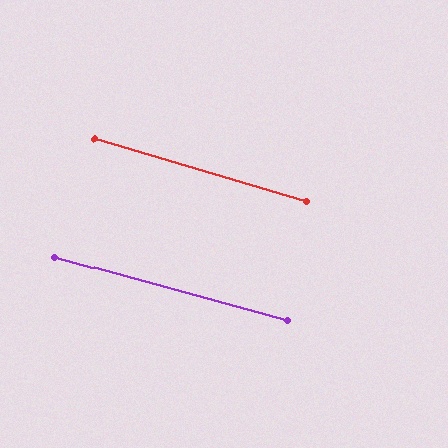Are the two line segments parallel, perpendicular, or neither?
Parallel — their directions differ by only 0.9°.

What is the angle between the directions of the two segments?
Approximately 1 degree.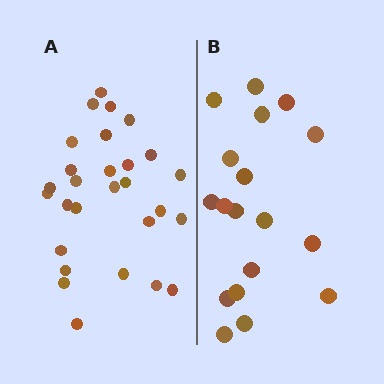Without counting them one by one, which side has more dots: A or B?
Region A (the left region) has more dots.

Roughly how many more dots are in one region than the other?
Region A has roughly 10 or so more dots than region B.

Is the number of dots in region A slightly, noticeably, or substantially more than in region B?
Region A has substantially more. The ratio is roughly 1.6 to 1.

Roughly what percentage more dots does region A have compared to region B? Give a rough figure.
About 55% more.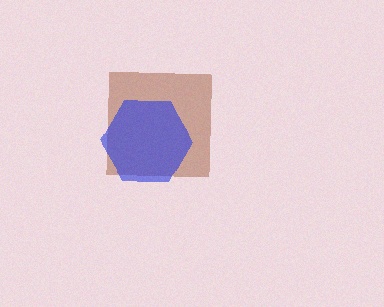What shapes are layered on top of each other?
The layered shapes are: a brown square, a blue hexagon.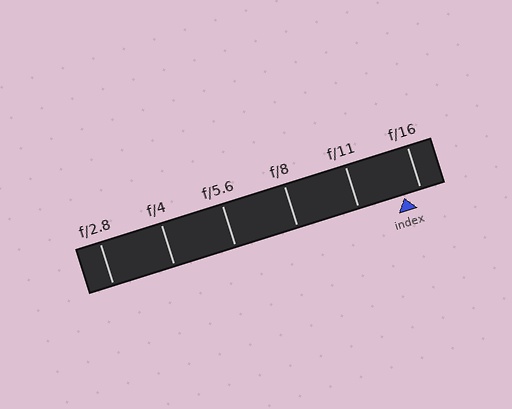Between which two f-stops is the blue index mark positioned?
The index mark is between f/11 and f/16.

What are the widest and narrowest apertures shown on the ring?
The widest aperture shown is f/2.8 and the narrowest is f/16.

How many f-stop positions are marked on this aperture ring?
There are 6 f-stop positions marked.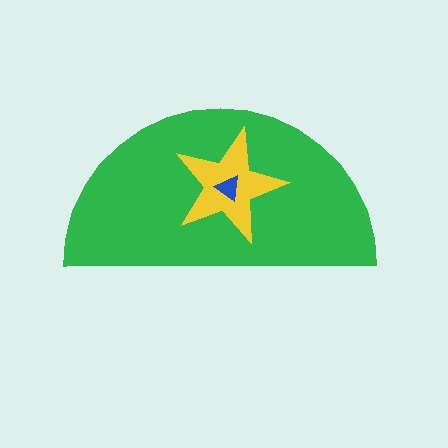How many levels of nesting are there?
3.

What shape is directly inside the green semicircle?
The yellow star.